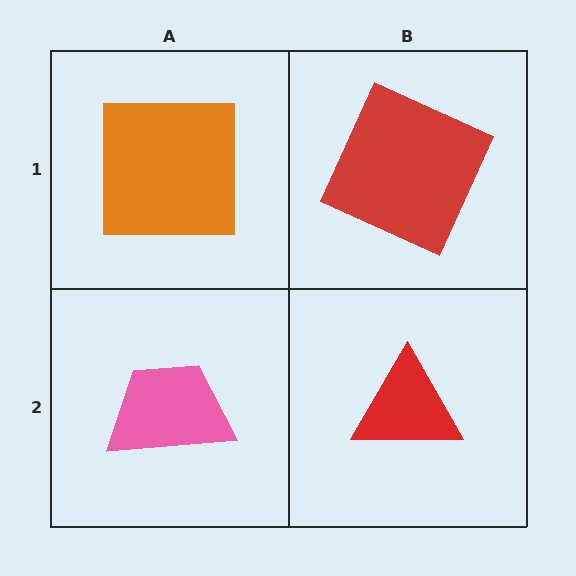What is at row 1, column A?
An orange square.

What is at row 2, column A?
A pink trapezoid.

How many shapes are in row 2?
2 shapes.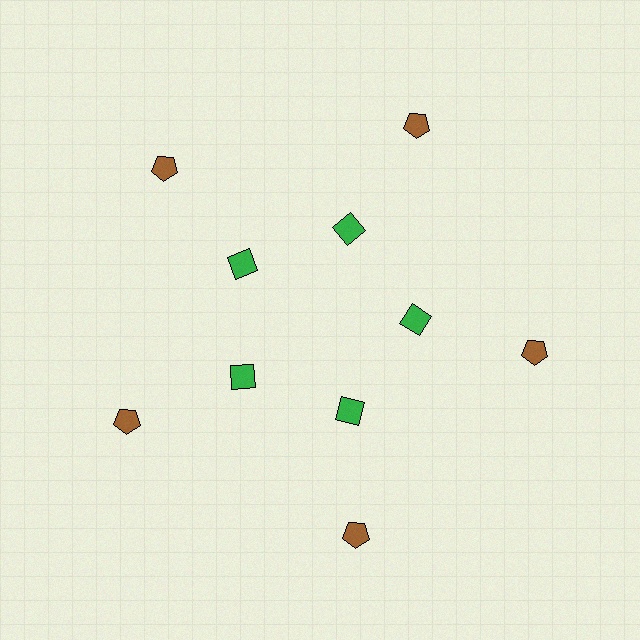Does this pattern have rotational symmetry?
Yes, this pattern has 5-fold rotational symmetry. It looks the same after rotating 72 degrees around the center.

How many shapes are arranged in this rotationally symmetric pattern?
There are 10 shapes, arranged in 5 groups of 2.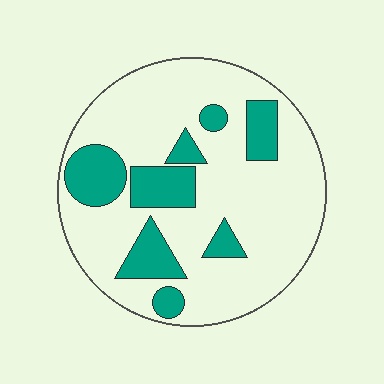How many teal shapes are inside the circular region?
8.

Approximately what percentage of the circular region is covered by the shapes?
Approximately 25%.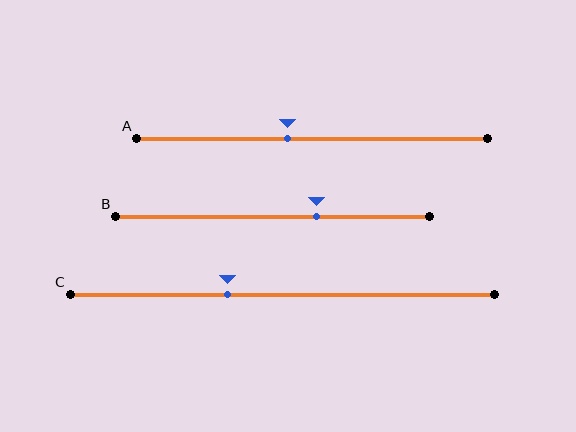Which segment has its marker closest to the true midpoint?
Segment A has its marker closest to the true midpoint.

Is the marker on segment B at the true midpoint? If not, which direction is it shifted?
No, the marker on segment B is shifted to the right by about 14% of the segment length.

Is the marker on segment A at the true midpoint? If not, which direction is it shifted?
No, the marker on segment A is shifted to the left by about 7% of the segment length.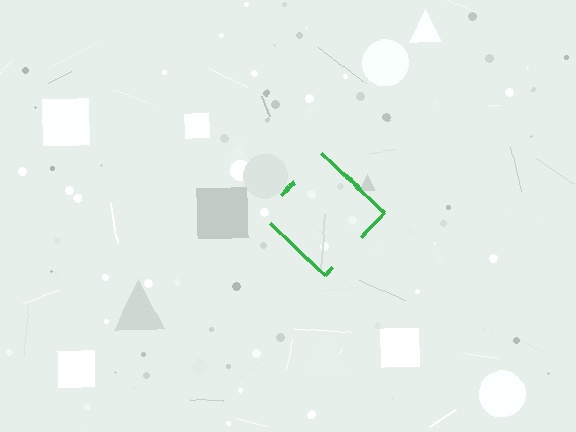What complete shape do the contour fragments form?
The contour fragments form a diamond.